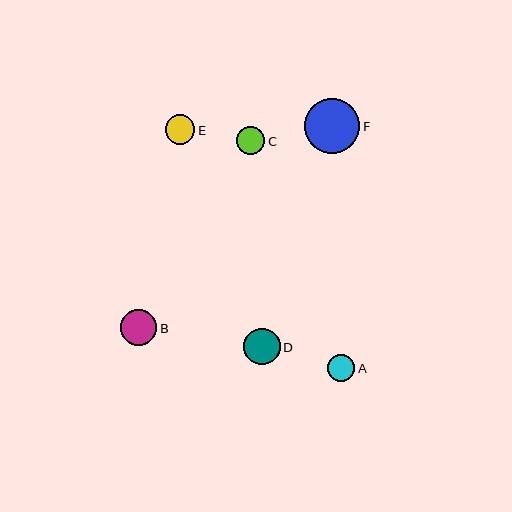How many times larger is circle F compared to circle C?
Circle F is approximately 1.9 times the size of circle C.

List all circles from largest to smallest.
From largest to smallest: F, D, B, E, C, A.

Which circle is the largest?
Circle F is the largest with a size of approximately 55 pixels.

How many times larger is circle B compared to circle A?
Circle B is approximately 1.3 times the size of circle A.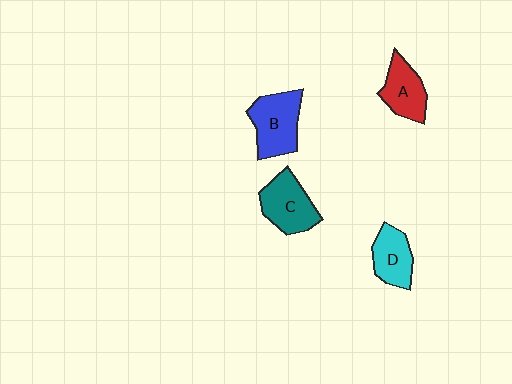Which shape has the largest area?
Shape B (blue).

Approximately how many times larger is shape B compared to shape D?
Approximately 1.4 times.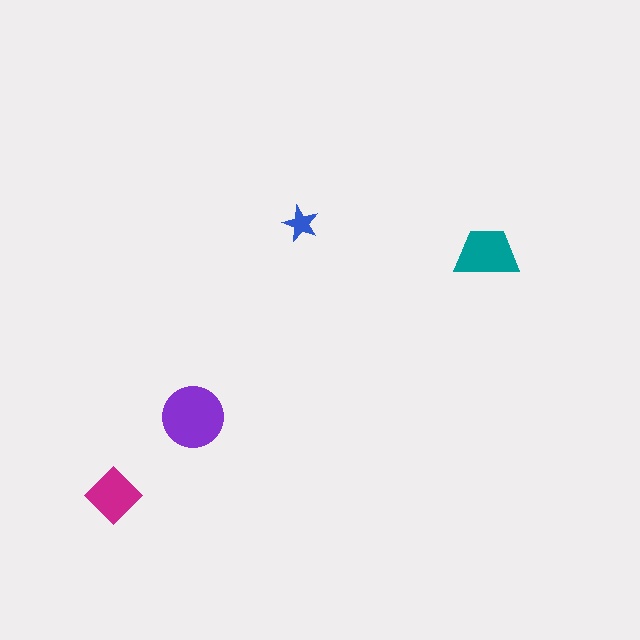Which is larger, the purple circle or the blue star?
The purple circle.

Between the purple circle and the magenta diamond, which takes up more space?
The purple circle.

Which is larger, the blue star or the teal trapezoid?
The teal trapezoid.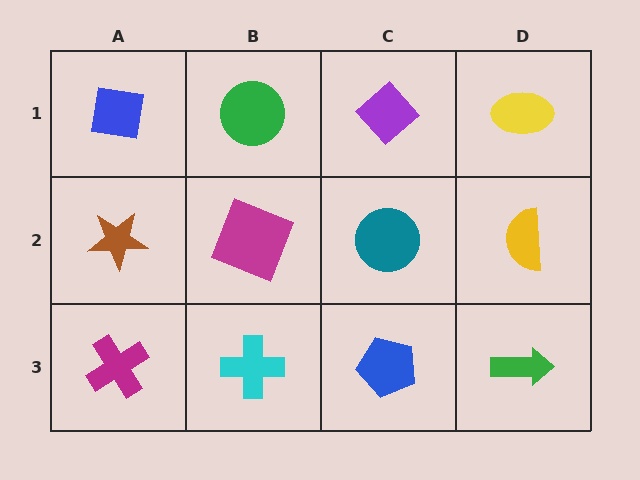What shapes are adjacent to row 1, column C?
A teal circle (row 2, column C), a green circle (row 1, column B), a yellow ellipse (row 1, column D).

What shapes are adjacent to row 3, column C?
A teal circle (row 2, column C), a cyan cross (row 3, column B), a green arrow (row 3, column D).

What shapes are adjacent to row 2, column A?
A blue square (row 1, column A), a magenta cross (row 3, column A), a magenta square (row 2, column B).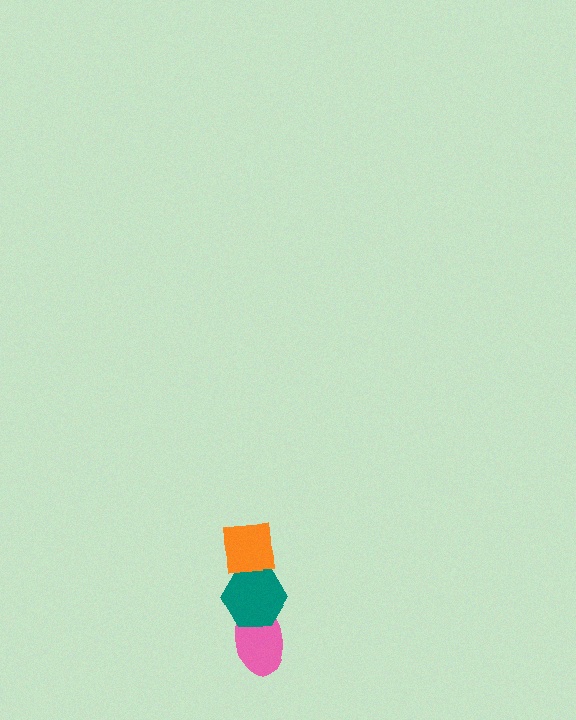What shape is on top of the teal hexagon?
The orange square is on top of the teal hexagon.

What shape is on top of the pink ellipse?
The teal hexagon is on top of the pink ellipse.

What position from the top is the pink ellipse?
The pink ellipse is 3rd from the top.